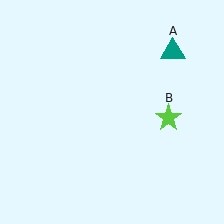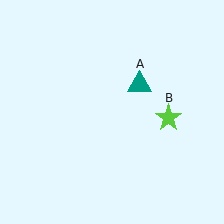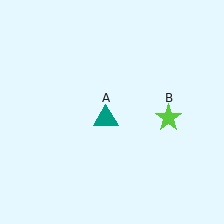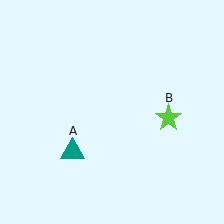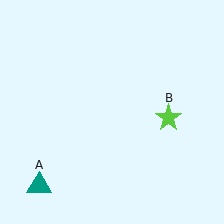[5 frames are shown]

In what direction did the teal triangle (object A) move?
The teal triangle (object A) moved down and to the left.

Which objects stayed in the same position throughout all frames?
Lime star (object B) remained stationary.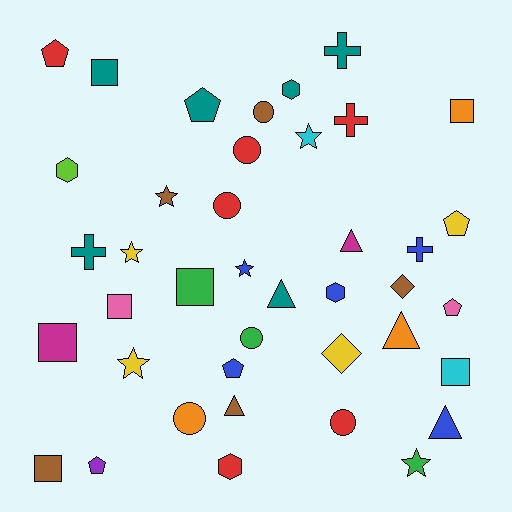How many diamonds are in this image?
There are 2 diamonds.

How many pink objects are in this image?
There are 2 pink objects.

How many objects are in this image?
There are 40 objects.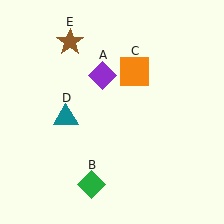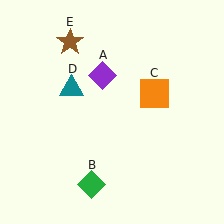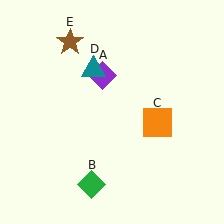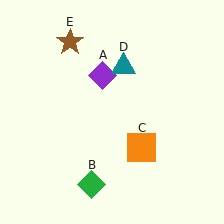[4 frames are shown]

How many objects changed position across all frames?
2 objects changed position: orange square (object C), teal triangle (object D).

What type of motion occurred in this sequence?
The orange square (object C), teal triangle (object D) rotated clockwise around the center of the scene.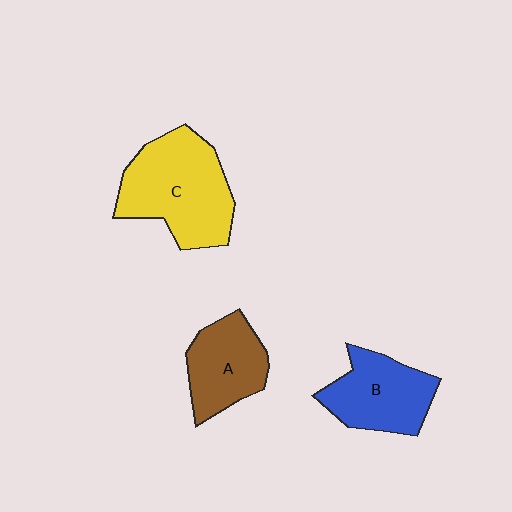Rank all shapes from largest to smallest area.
From largest to smallest: C (yellow), B (blue), A (brown).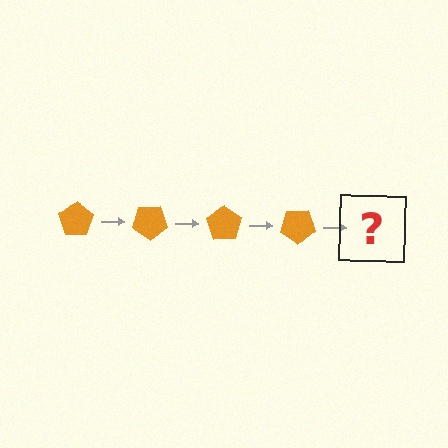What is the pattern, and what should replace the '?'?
The pattern is that the pentagon rotates 35 degrees each step. The '?' should be an orange pentagon rotated 140 degrees.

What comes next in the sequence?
The next element should be an orange pentagon rotated 140 degrees.